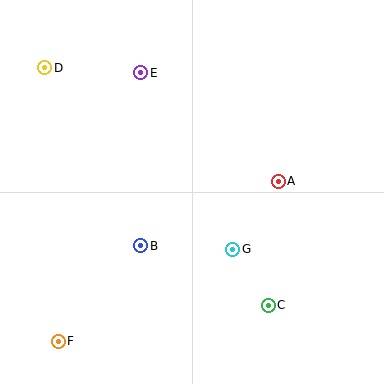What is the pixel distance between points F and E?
The distance between F and E is 281 pixels.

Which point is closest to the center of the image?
Point G at (233, 249) is closest to the center.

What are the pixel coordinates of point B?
Point B is at (141, 246).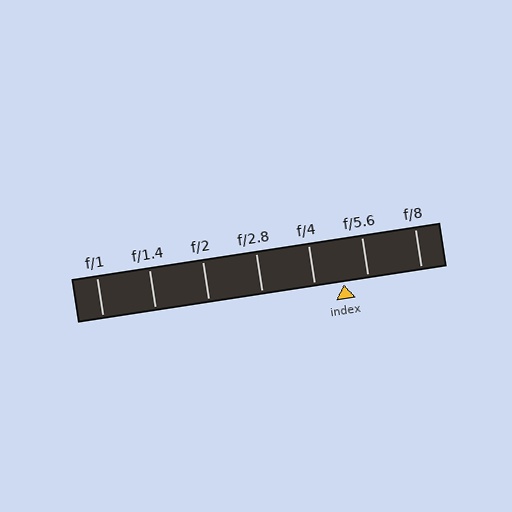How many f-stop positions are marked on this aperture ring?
There are 7 f-stop positions marked.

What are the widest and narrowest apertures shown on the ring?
The widest aperture shown is f/1 and the narrowest is f/8.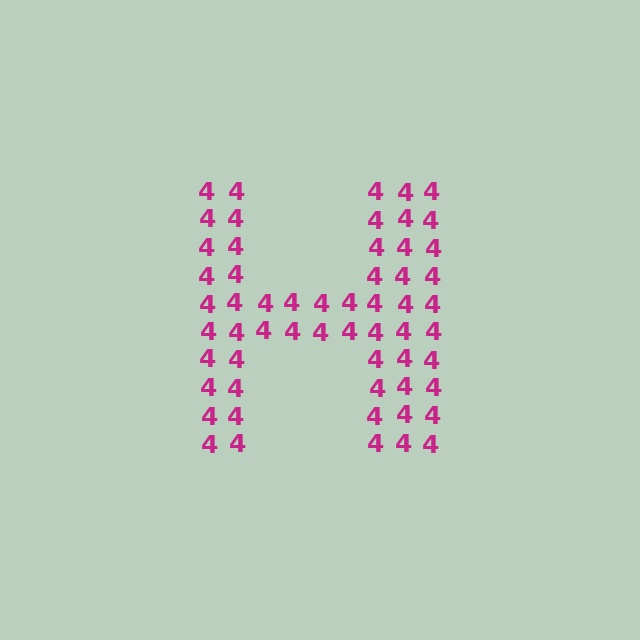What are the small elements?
The small elements are digit 4's.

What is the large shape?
The large shape is the letter H.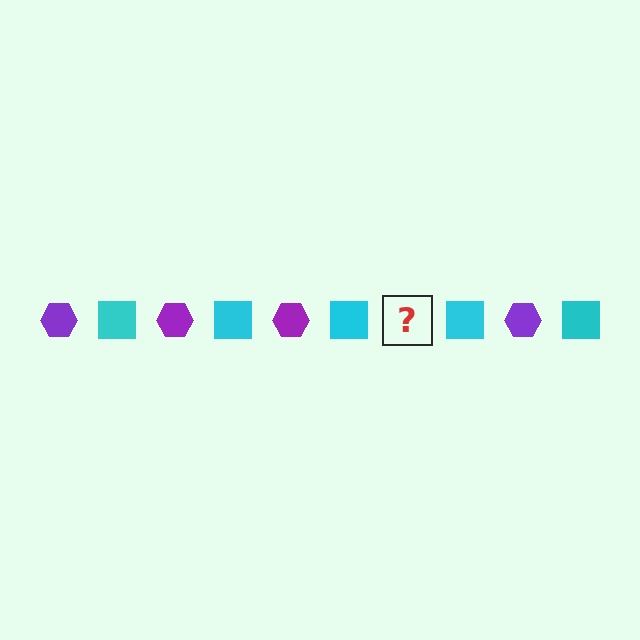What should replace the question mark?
The question mark should be replaced with a purple hexagon.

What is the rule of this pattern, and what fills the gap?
The rule is that the pattern alternates between purple hexagon and cyan square. The gap should be filled with a purple hexagon.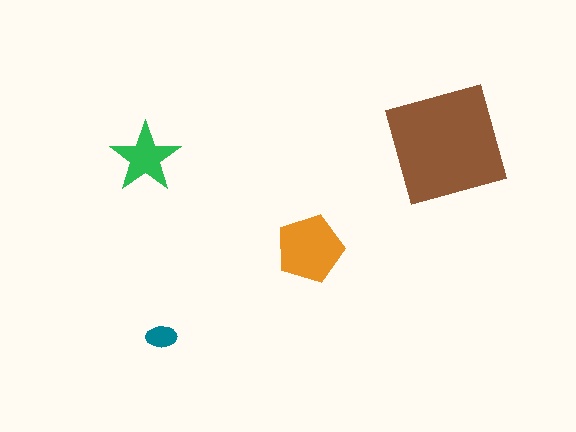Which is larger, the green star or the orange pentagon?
The orange pentagon.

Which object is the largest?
The brown square.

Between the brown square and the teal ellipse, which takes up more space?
The brown square.